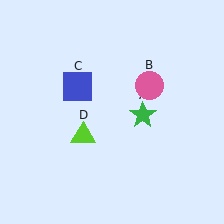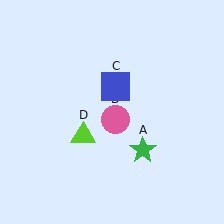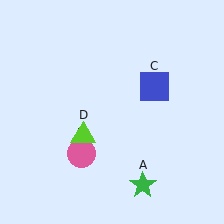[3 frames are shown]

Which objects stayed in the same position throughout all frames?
Lime triangle (object D) remained stationary.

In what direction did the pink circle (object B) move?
The pink circle (object B) moved down and to the left.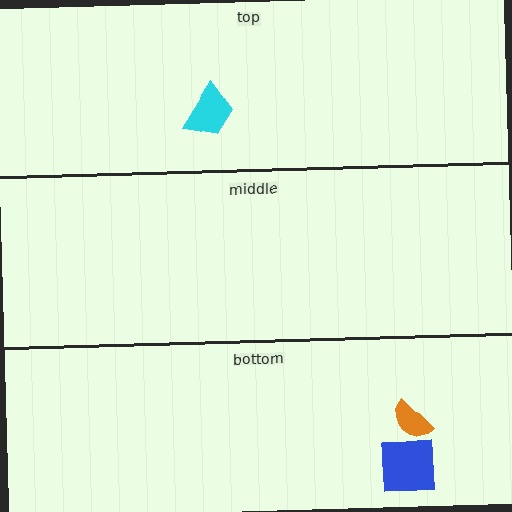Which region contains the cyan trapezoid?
The top region.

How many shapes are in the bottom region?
2.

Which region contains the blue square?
The bottom region.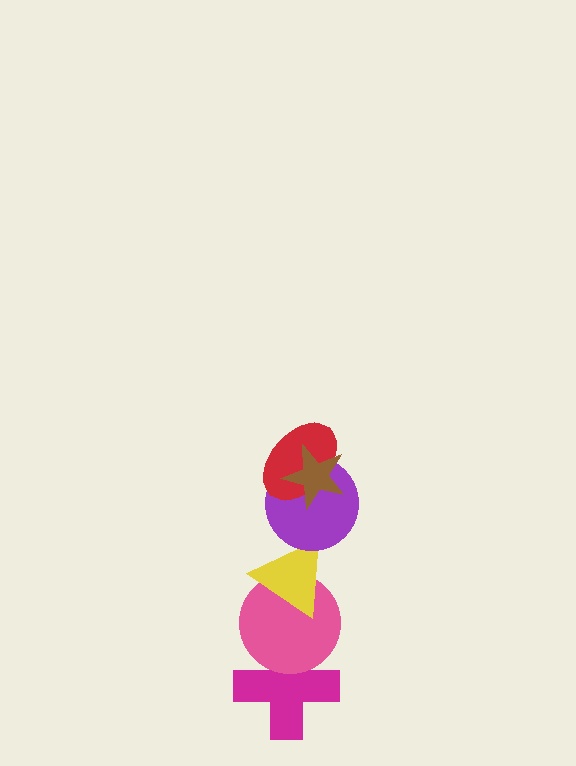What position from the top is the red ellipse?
The red ellipse is 2nd from the top.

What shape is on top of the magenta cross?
The pink circle is on top of the magenta cross.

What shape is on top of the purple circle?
The red ellipse is on top of the purple circle.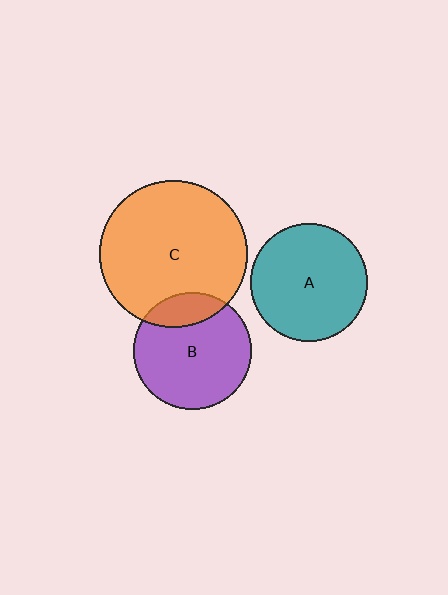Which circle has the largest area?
Circle C (orange).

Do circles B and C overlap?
Yes.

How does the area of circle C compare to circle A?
Approximately 1.6 times.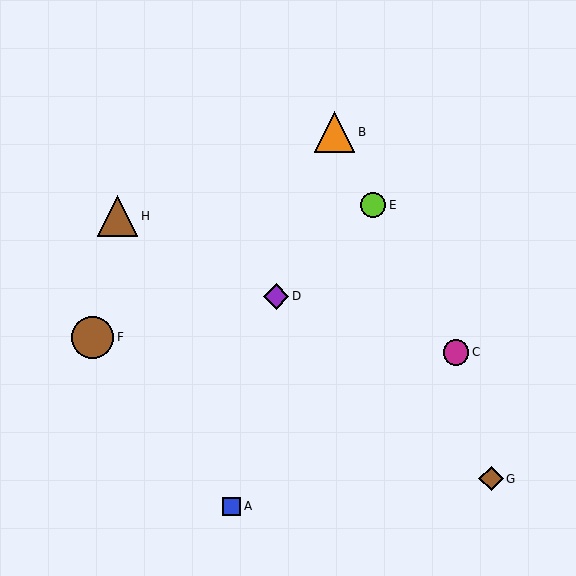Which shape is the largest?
The brown circle (labeled F) is the largest.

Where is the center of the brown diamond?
The center of the brown diamond is at (491, 479).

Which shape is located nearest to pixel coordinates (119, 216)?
The brown triangle (labeled H) at (117, 216) is nearest to that location.